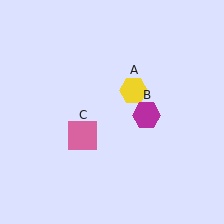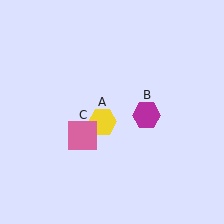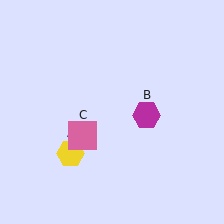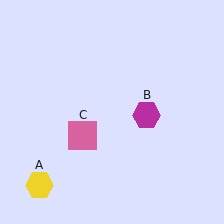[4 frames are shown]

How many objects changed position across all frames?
1 object changed position: yellow hexagon (object A).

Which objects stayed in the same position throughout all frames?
Magenta hexagon (object B) and pink square (object C) remained stationary.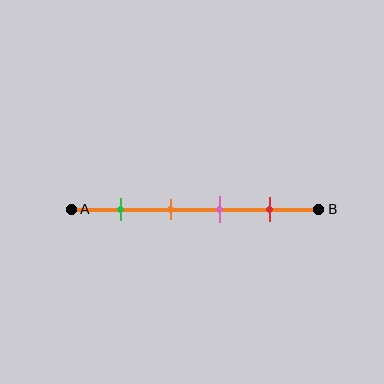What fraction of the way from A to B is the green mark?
The green mark is approximately 20% (0.2) of the way from A to B.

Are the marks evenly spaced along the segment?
Yes, the marks are approximately evenly spaced.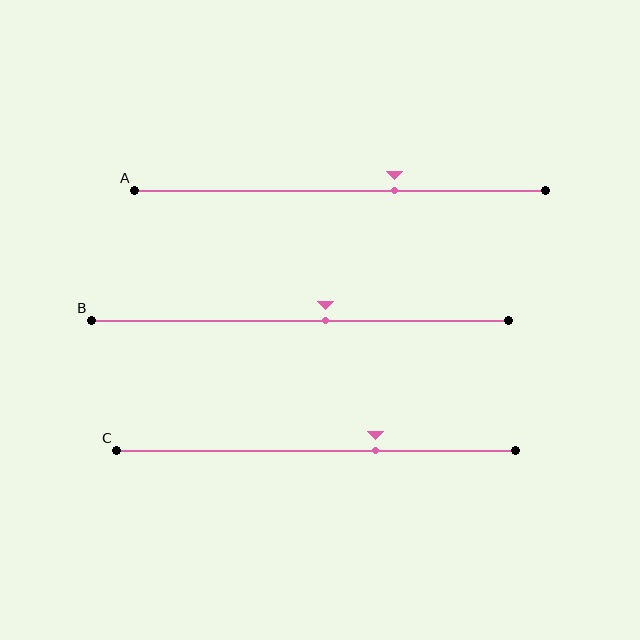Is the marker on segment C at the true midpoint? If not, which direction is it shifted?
No, the marker on segment C is shifted to the right by about 15% of the segment length.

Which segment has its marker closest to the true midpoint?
Segment B has its marker closest to the true midpoint.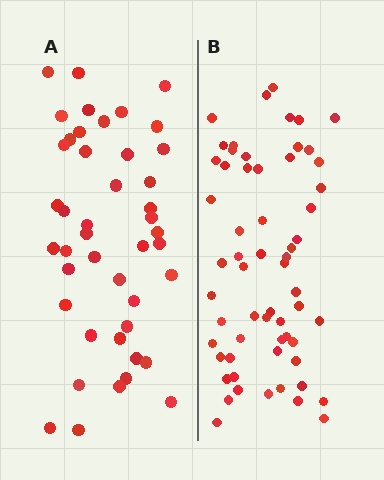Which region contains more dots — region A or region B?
Region B (the right region) has more dots.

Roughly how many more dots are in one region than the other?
Region B has approximately 15 more dots than region A.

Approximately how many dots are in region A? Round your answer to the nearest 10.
About 40 dots. (The exact count is 44, which rounds to 40.)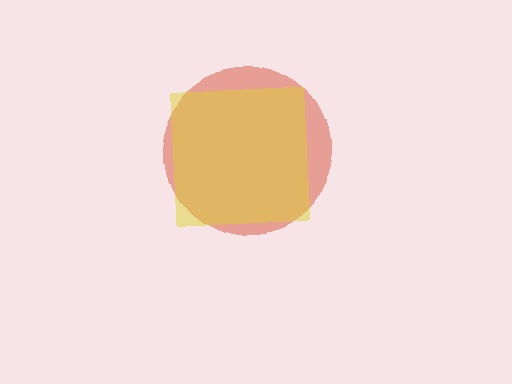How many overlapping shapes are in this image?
There are 2 overlapping shapes in the image.